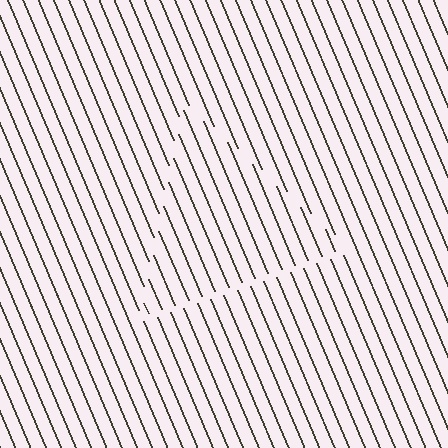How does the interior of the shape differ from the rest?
The interior of the shape contains the same grating, shifted by half a period — the contour is defined by the phase discontinuity where line-ends from the inner and outer gratings abut.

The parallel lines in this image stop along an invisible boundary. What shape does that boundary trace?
An illusory triangle. The interior of the shape contains the same grating, shifted by half a period — the contour is defined by the phase discontinuity where line-ends from the inner and outer gratings abut.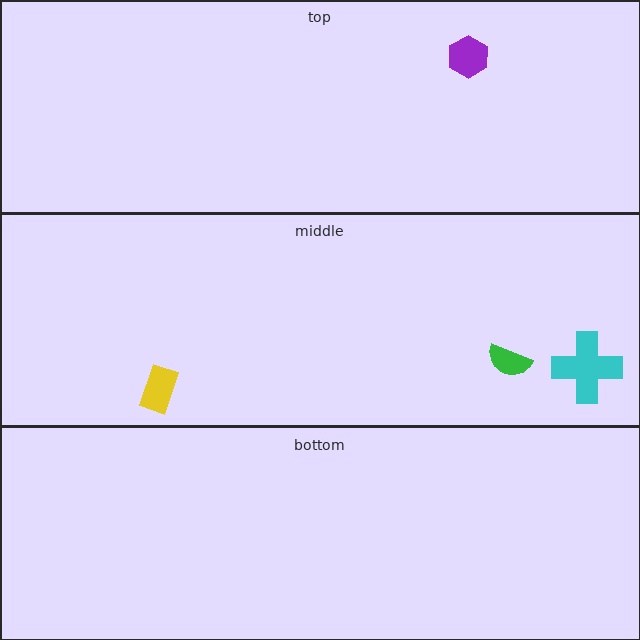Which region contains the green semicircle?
The middle region.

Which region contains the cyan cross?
The middle region.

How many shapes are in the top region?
1.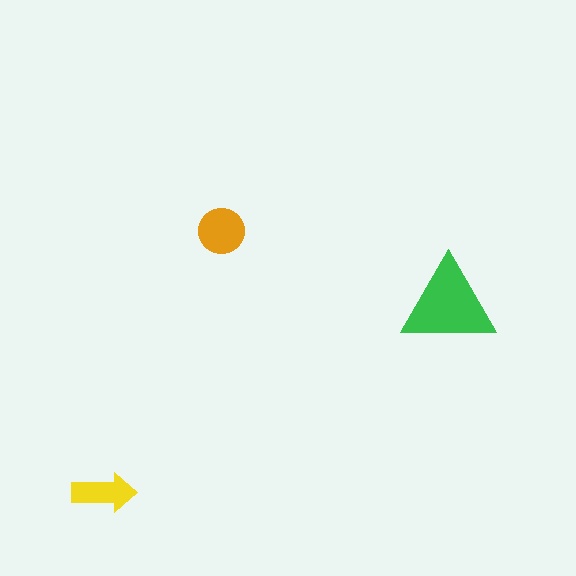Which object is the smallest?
The yellow arrow.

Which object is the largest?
The green triangle.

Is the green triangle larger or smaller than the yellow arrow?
Larger.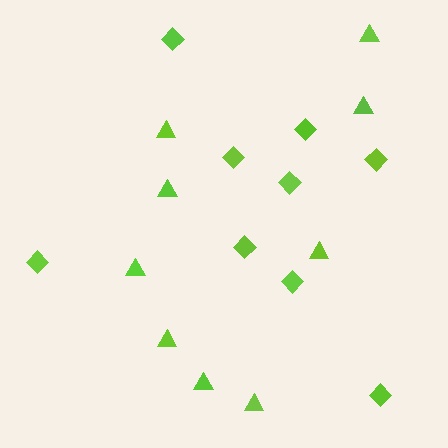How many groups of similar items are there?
There are 2 groups: one group of diamonds (9) and one group of triangles (9).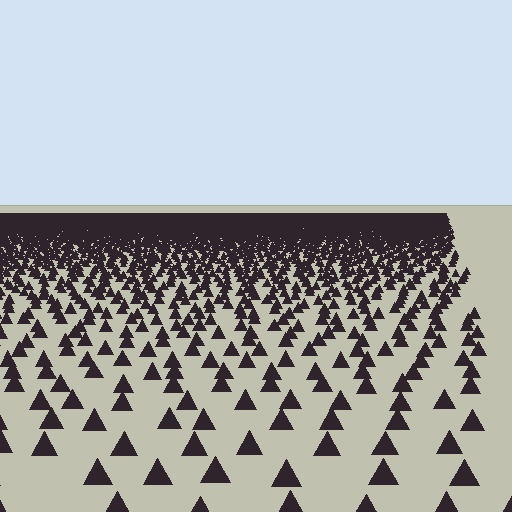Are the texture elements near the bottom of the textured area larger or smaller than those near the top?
Larger. Near the bottom, elements are closer to the viewer and appear at a bigger on-screen size.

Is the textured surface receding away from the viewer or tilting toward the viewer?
The surface is receding away from the viewer. Texture elements get smaller and denser toward the top.